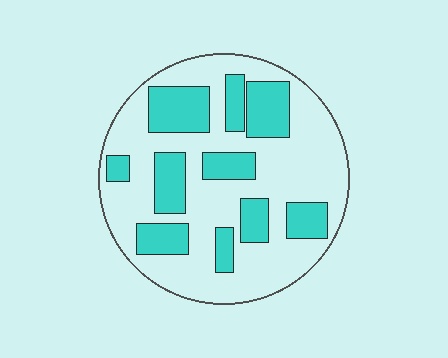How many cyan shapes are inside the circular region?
10.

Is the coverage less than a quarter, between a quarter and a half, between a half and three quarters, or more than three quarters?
Between a quarter and a half.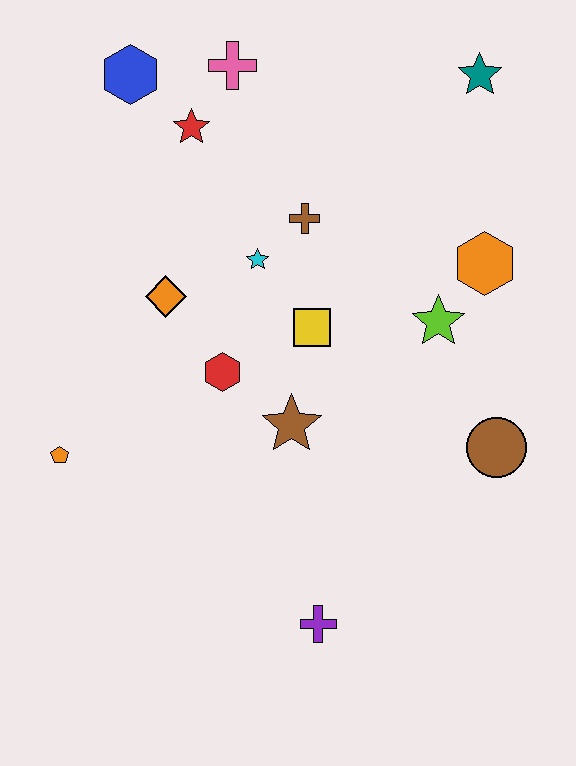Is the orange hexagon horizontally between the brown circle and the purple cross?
Yes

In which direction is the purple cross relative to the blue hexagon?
The purple cross is below the blue hexagon.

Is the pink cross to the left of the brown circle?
Yes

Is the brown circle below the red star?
Yes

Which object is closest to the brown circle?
The lime star is closest to the brown circle.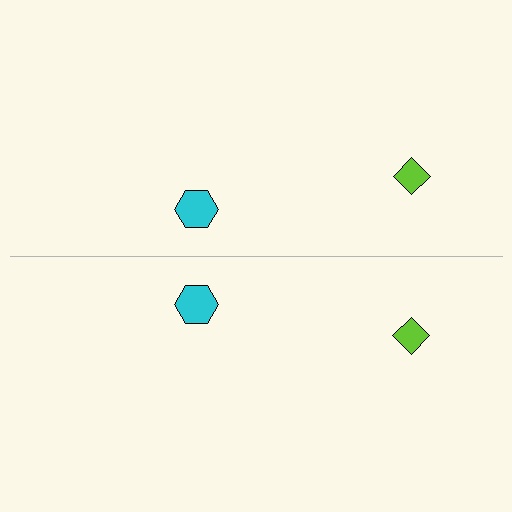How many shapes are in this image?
There are 4 shapes in this image.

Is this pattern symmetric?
Yes, this pattern has bilateral (reflection) symmetry.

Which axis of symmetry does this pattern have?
The pattern has a horizontal axis of symmetry running through the center of the image.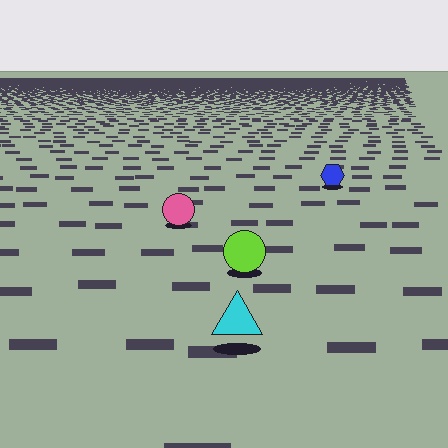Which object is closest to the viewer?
The cyan triangle is closest. The texture marks near it are larger and more spread out.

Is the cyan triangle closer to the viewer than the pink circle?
Yes. The cyan triangle is closer — you can tell from the texture gradient: the ground texture is coarser near it.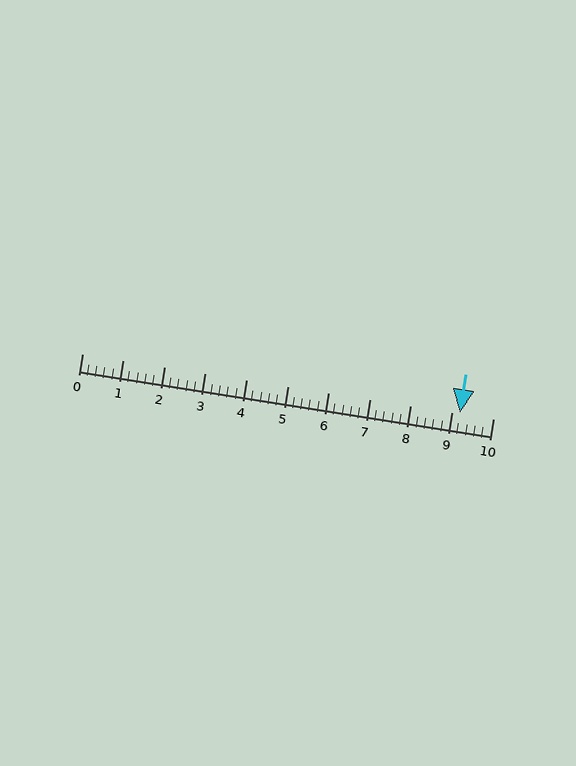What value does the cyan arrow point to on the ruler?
The cyan arrow points to approximately 9.2.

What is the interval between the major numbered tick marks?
The major tick marks are spaced 1 units apart.